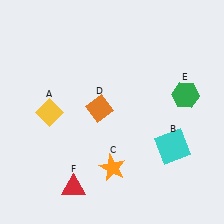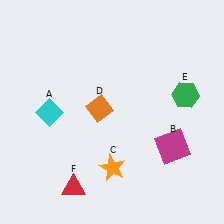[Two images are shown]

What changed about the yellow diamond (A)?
In Image 1, A is yellow. In Image 2, it changed to cyan.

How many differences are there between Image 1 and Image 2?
There are 2 differences between the two images.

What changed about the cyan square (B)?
In Image 1, B is cyan. In Image 2, it changed to magenta.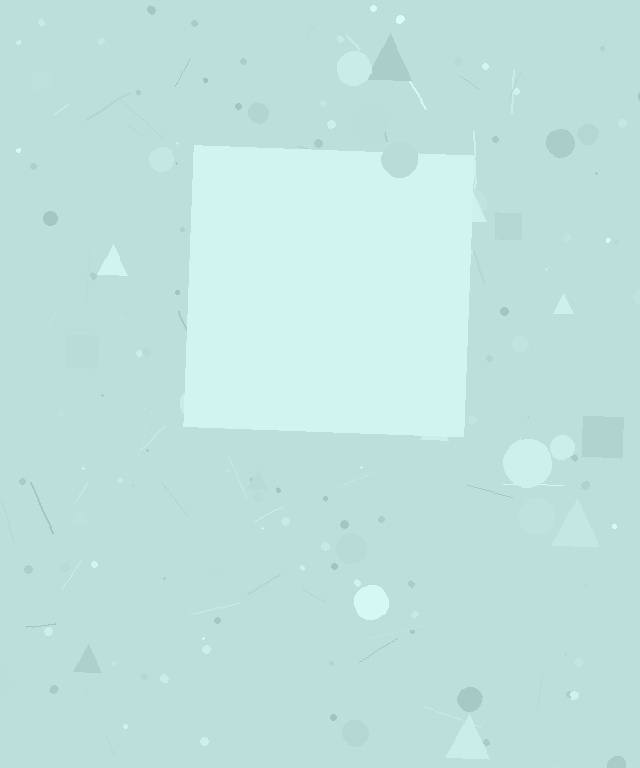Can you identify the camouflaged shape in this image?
The camouflaged shape is a square.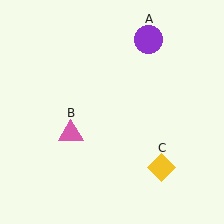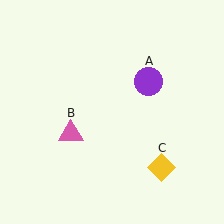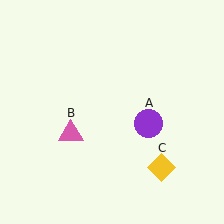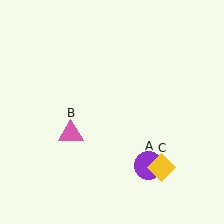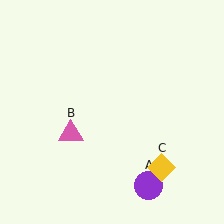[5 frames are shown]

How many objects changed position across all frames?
1 object changed position: purple circle (object A).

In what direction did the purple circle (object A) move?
The purple circle (object A) moved down.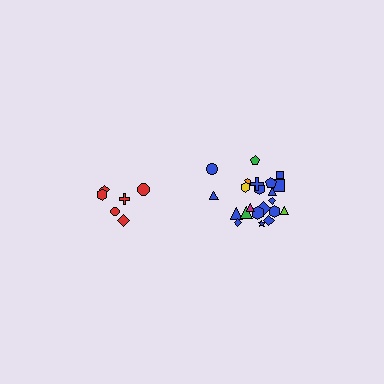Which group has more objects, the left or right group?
The right group.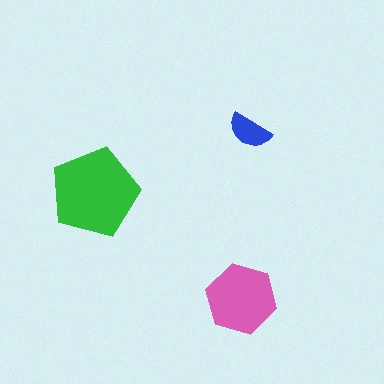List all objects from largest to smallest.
The green pentagon, the pink hexagon, the blue semicircle.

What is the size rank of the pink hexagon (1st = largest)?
2nd.